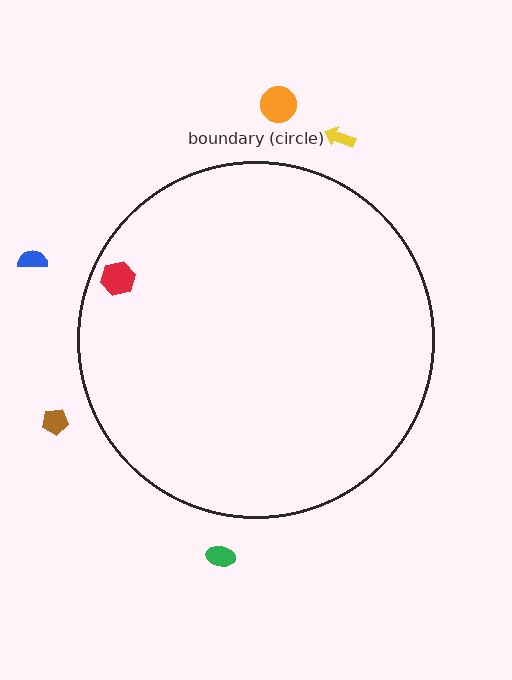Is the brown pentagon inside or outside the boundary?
Outside.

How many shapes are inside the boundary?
1 inside, 5 outside.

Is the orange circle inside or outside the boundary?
Outside.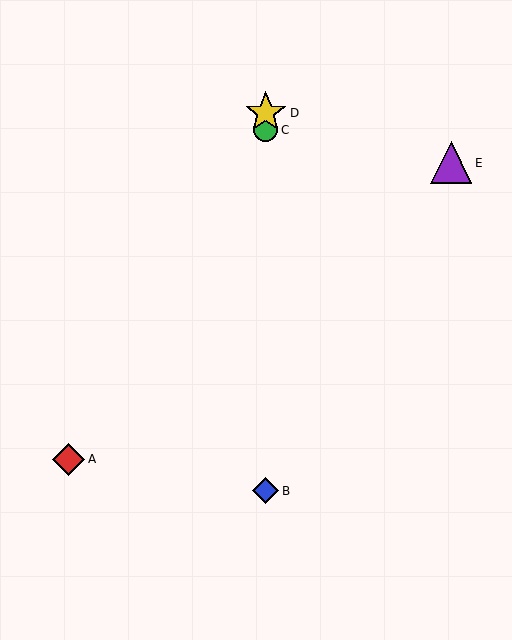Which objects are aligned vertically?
Objects B, C, D are aligned vertically.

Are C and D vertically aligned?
Yes, both are at x≈266.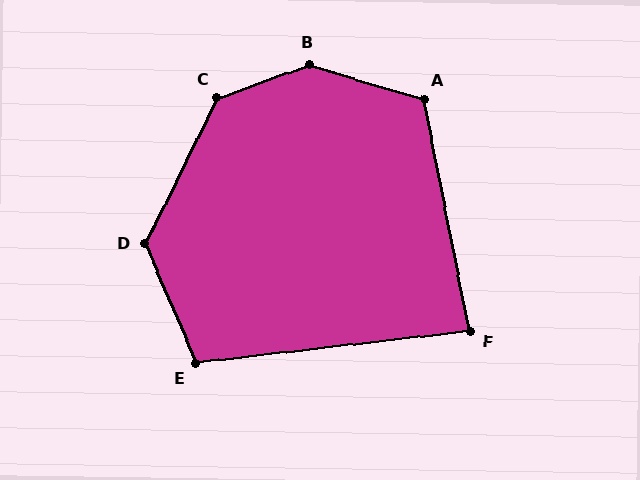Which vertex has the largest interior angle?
B, at approximately 144 degrees.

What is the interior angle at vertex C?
Approximately 136 degrees (obtuse).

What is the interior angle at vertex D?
Approximately 131 degrees (obtuse).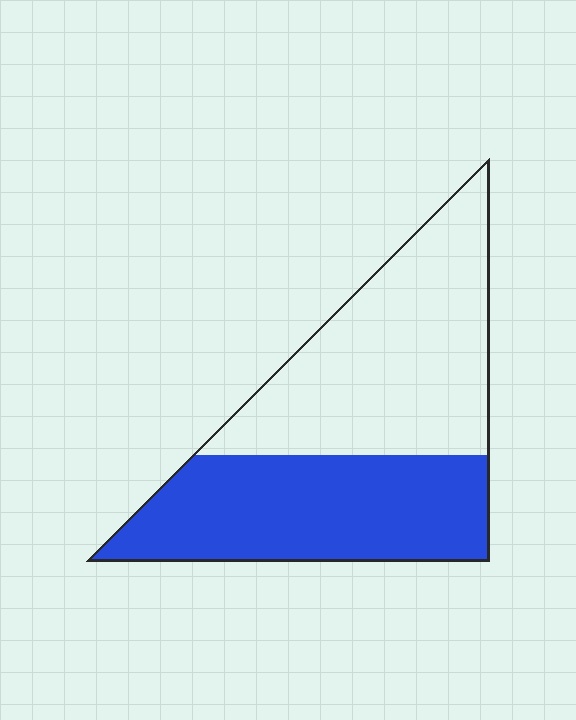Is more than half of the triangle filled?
No.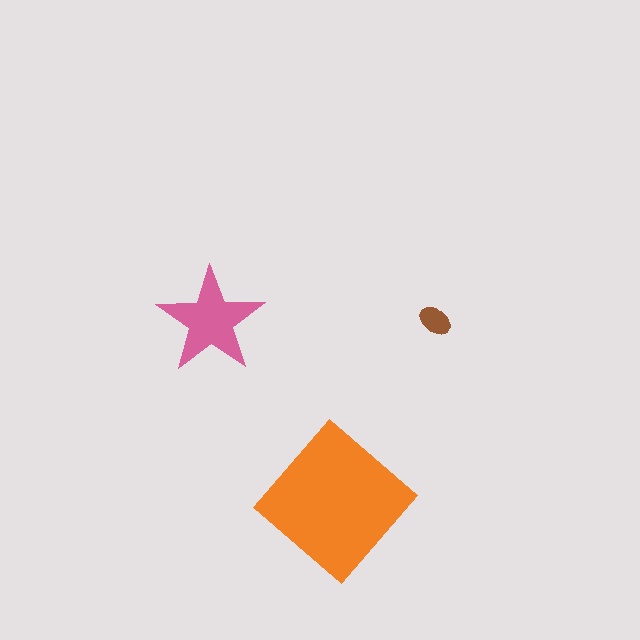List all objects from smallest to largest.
The brown ellipse, the pink star, the orange diamond.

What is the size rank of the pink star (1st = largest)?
2nd.